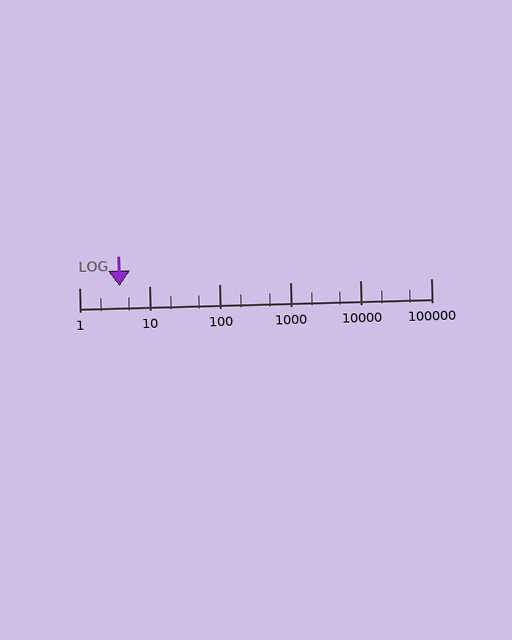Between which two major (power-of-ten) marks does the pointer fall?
The pointer is between 1 and 10.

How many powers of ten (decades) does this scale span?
The scale spans 5 decades, from 1 to 100000.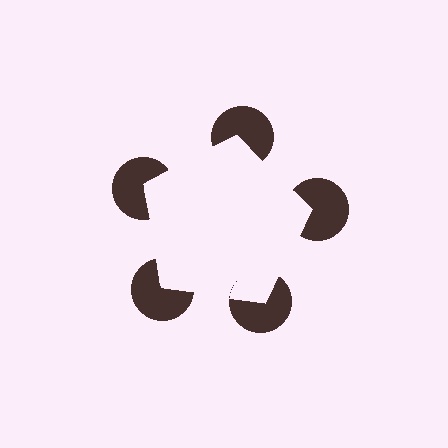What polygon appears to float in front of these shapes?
An illusory pentagon — its edges are inferred from the aligned wedge cuts in the pac-man discs, not physically drawn.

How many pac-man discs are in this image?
There are 5 — one at each vertex of the illusory pentagon.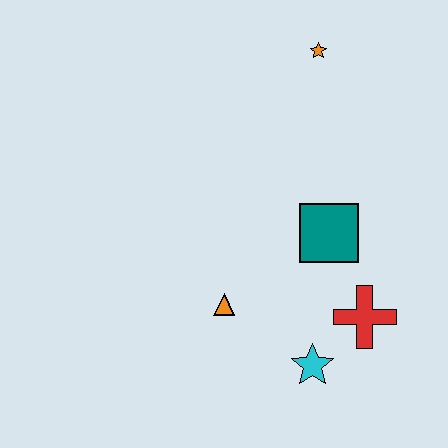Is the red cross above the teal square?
No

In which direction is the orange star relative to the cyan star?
The orange star is above the cyan star.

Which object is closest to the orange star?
The teal square is closest to the orange star.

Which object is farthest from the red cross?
The orange star is farthest from the red cross.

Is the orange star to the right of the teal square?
No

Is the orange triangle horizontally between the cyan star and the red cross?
No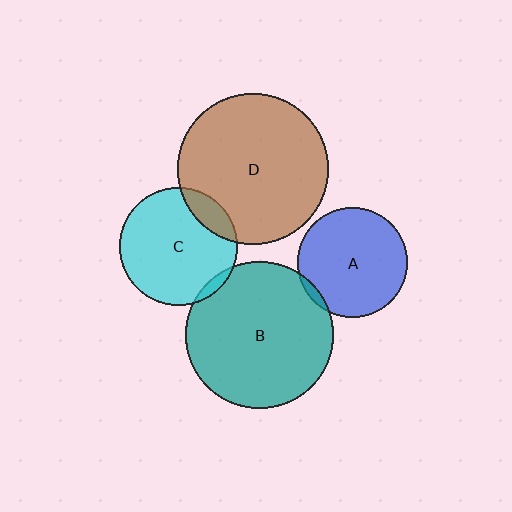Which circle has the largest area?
Circle D (brown).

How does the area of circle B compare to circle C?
Approximately 1.6 times.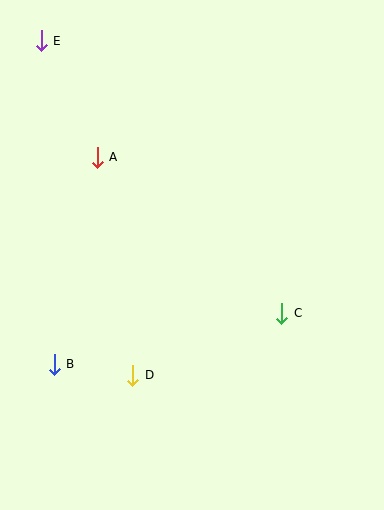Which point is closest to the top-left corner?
Point E is closest to the top-left corner.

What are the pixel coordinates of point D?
Point D is at (133, 375).